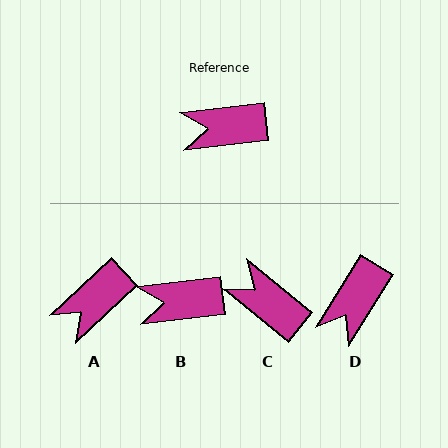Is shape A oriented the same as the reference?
No, it is off by about 36 degrees.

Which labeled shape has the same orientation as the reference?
B.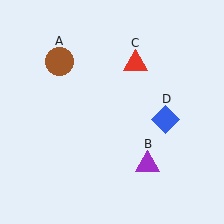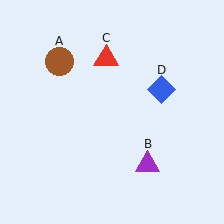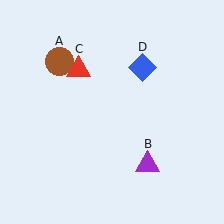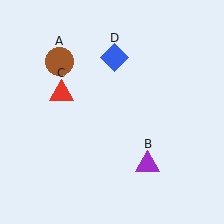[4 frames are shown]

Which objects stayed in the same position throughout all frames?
Brown circle (object A) and purple triangle (object B) remained stationary.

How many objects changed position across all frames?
2 objects changed position: red triangle (object C), blue diamond (object D).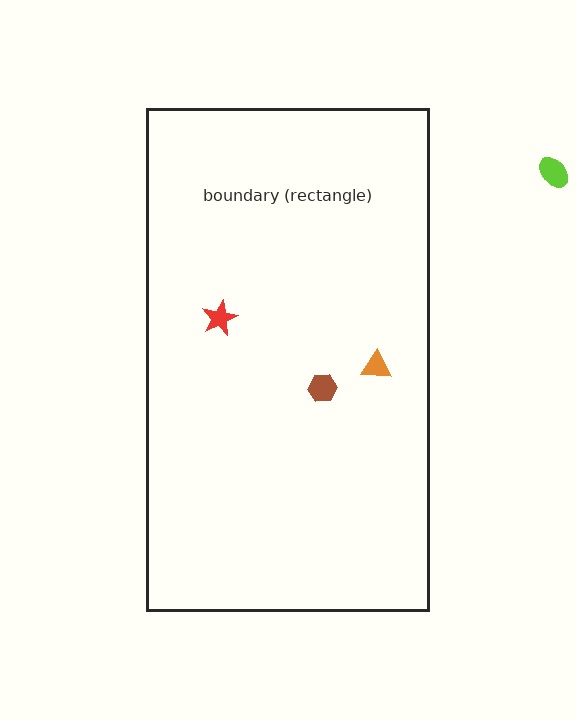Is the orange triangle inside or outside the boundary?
Inside.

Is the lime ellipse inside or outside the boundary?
Outside.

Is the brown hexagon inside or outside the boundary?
Inside.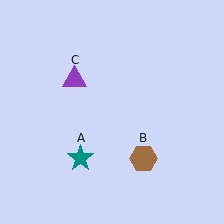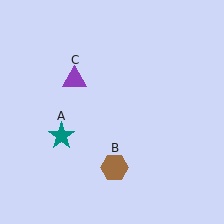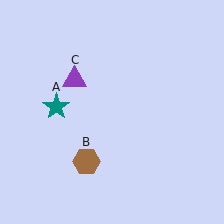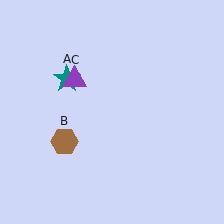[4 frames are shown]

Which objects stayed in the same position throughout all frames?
Purple triangle (object C) remained stationary.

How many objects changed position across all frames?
2 objects changed position: teal star (object A), brown hexagon (object B).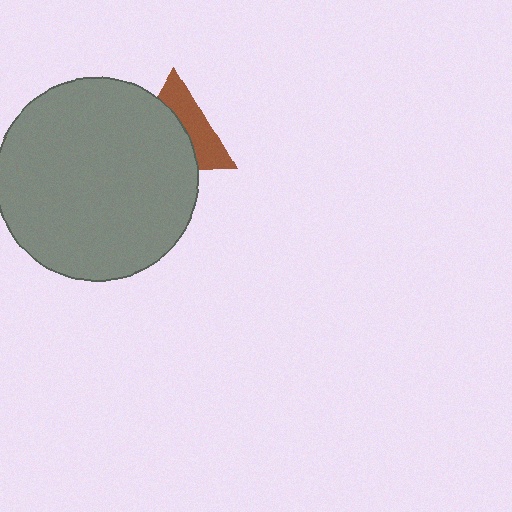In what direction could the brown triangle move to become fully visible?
The brown triangle could move right. That would shift it out from behind the gray circle entirely.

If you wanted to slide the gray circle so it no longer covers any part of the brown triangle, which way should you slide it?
Slide it left — that is the most direct way to separate the two shapes.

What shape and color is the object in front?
The object in front is a gray circle.